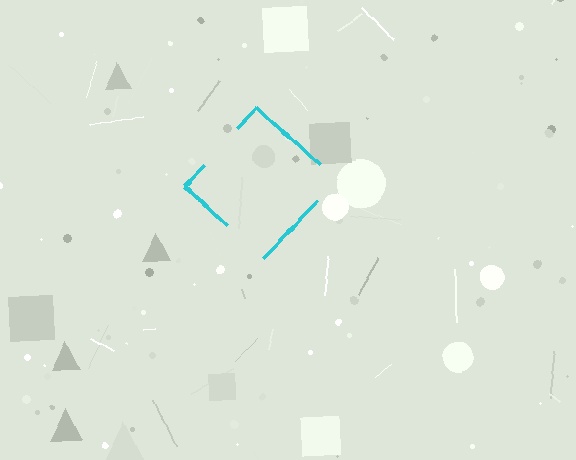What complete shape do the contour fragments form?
The contour fragments form a diamond.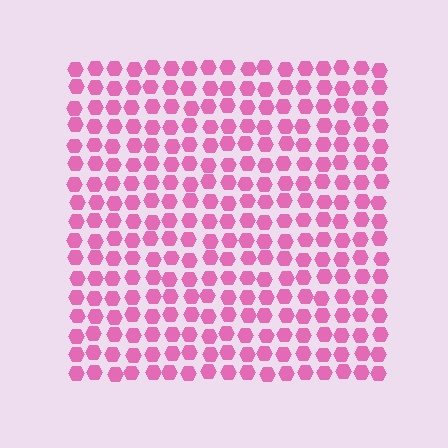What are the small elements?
The small elements are hexagons.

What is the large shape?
The large shape is a square.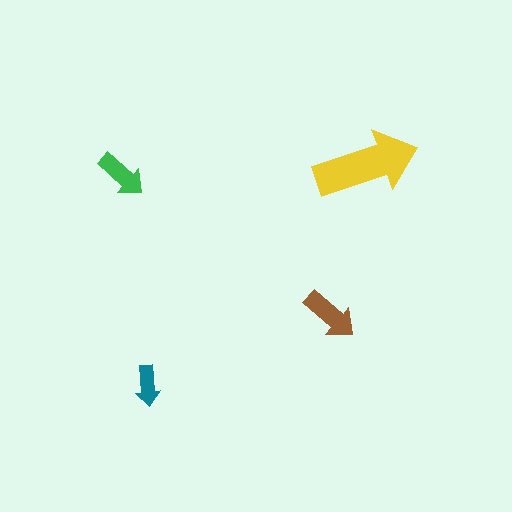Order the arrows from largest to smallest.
the yellow one, the brown one, the green one, the teal one.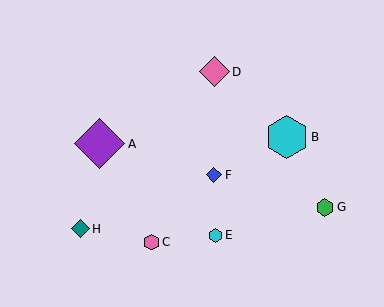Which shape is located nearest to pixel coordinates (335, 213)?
The green hexagon (labeled G) at (325, 207) is nearest to that location.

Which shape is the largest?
The purple diamond (labeled A) is the largest.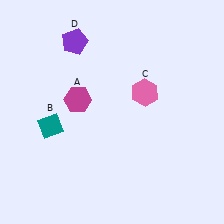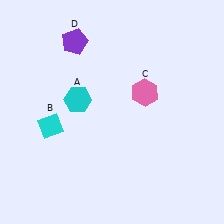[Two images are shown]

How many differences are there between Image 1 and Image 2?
There are 2 differences between the two images.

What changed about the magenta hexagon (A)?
In Image 1, A is magenta. In Image 2, it changed to cyan.